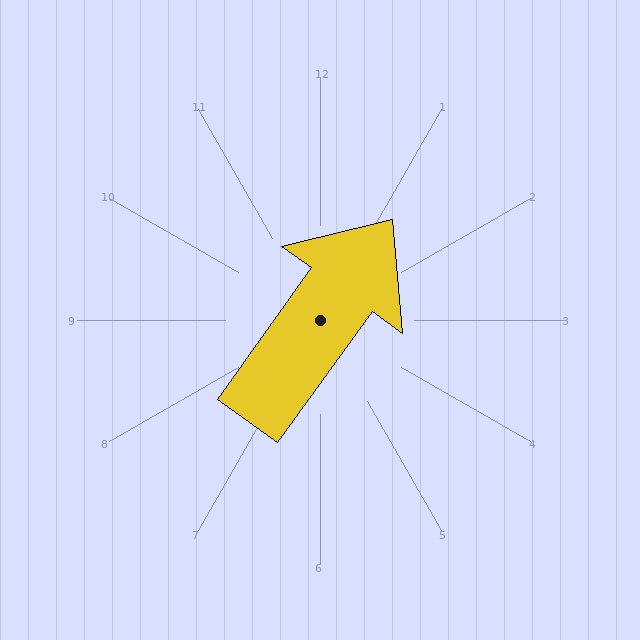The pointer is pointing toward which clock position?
Roughly 1 o'clock.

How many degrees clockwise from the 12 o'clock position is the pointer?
Approximately 36 degrees.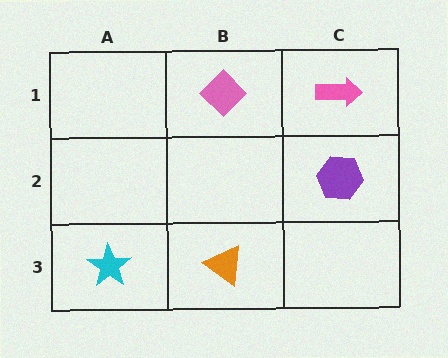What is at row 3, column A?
A cyan star.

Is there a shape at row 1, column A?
No, that cell is empty.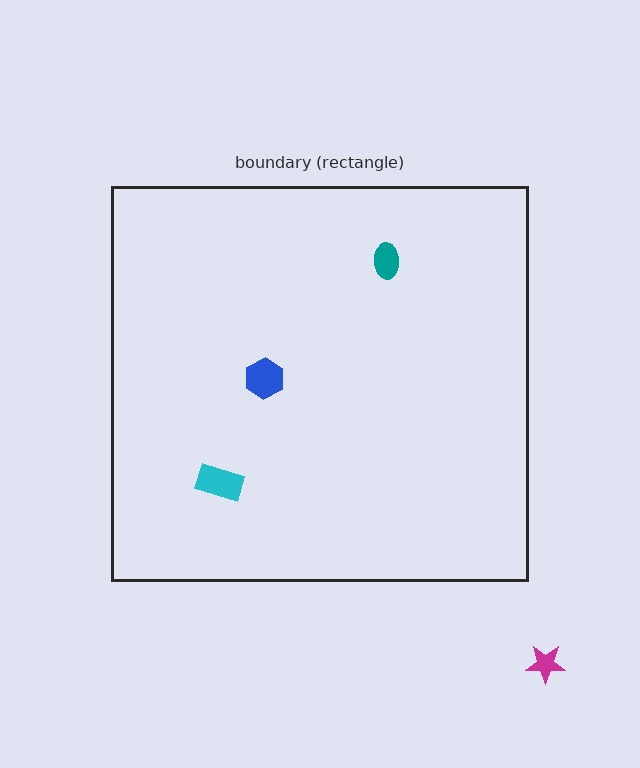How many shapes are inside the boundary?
3 inside, 1 outside.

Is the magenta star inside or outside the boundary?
Outside.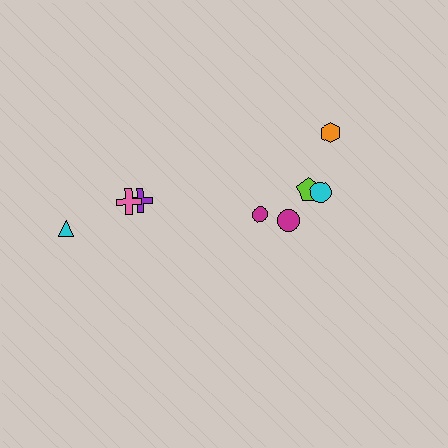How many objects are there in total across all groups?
There are 8 objects.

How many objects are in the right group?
There are 5 objects.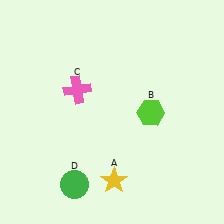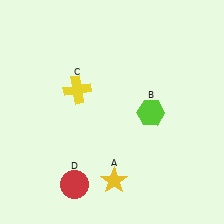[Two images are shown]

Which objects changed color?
C changed from pink to yellow. D changed from green to red.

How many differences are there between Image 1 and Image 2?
There are 2 differences between the two images.